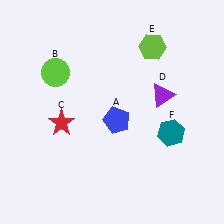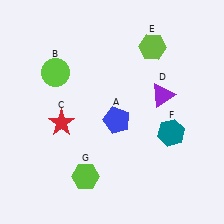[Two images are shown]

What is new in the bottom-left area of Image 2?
A lime hexagon (G) was added in the bottom-left area of Image 2.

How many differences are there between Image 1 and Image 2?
There is 1 difference between the two images.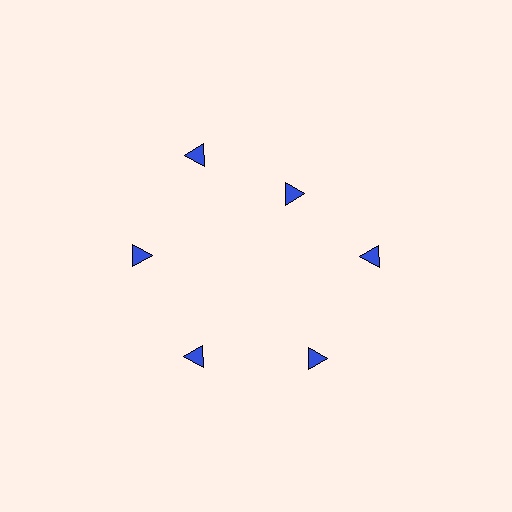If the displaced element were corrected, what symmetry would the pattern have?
It would have 6-fold rotational symmetry — the pattern would map onto itself every 60 degrees.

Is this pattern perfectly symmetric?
No. The 6 blue triangles are arranged in a ring, but one element near the 1 o'clock position is pulled inward toward the center, breaking the 6-fold rotational symmetry.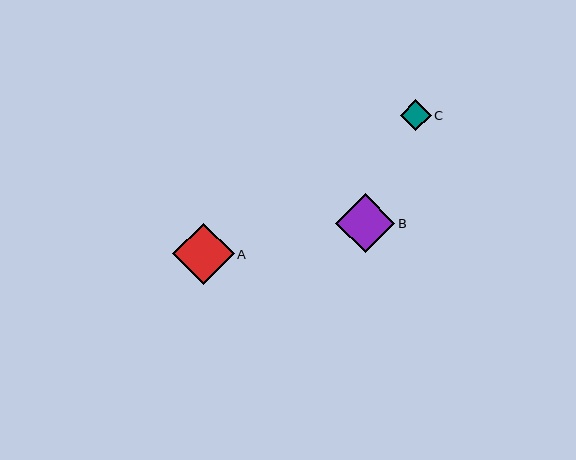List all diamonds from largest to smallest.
From largest to smallest: A, B, C.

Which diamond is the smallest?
Diamond C is the smallest with a size of approximately 31 pixels.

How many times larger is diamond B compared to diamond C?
Diamond B is approximately 1.9 times the size of diamond C.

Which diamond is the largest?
Diamond A is the largest with a size of approximately 62 pixels.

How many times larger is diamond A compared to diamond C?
Diamond A is approximately 2.0 times the size of diamond C.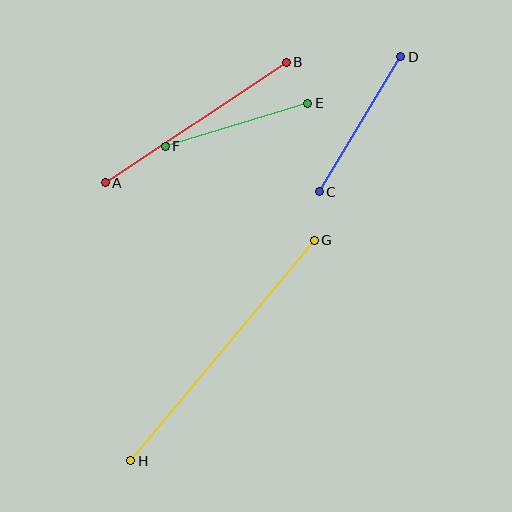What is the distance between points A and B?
The distance is approximately 217 pixels.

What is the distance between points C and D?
The distance is approximately 158 pixels.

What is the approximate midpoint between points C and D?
The midpoint is at approximately (360, 124) pixels.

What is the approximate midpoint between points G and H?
The midpoint is at approximately (222, 350) pixels.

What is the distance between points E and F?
The distance is approximately 149 pixels.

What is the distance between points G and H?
The distance is approximately 287 pixels.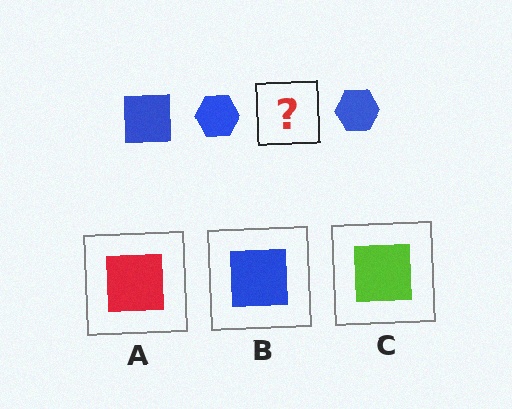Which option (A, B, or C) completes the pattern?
B.